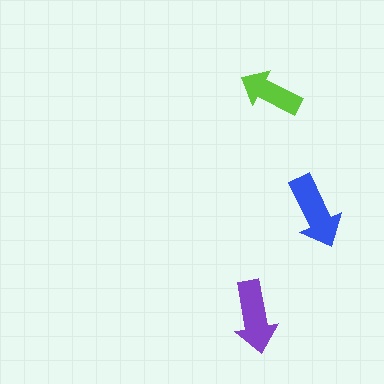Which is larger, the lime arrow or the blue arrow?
The blue one.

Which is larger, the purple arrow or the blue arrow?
The blue one.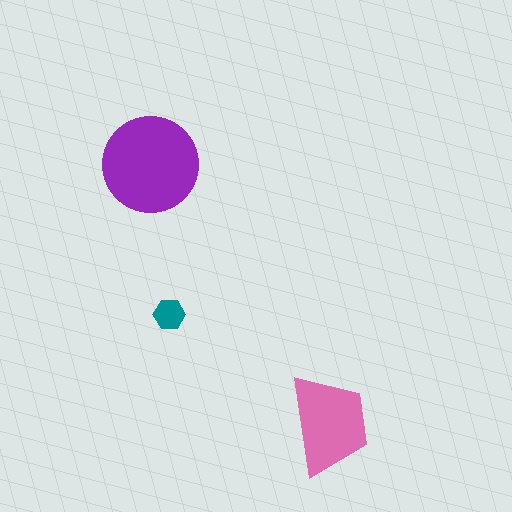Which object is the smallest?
The teal hexagon.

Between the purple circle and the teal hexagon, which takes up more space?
The purple circle.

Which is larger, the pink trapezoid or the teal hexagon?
The pink trapezoid.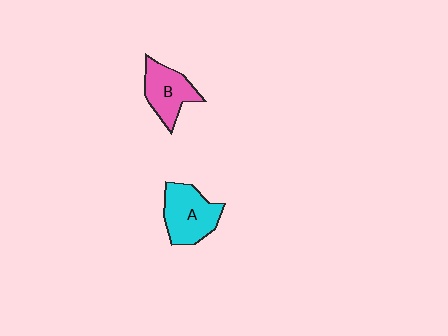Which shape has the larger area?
Shape A (cyan).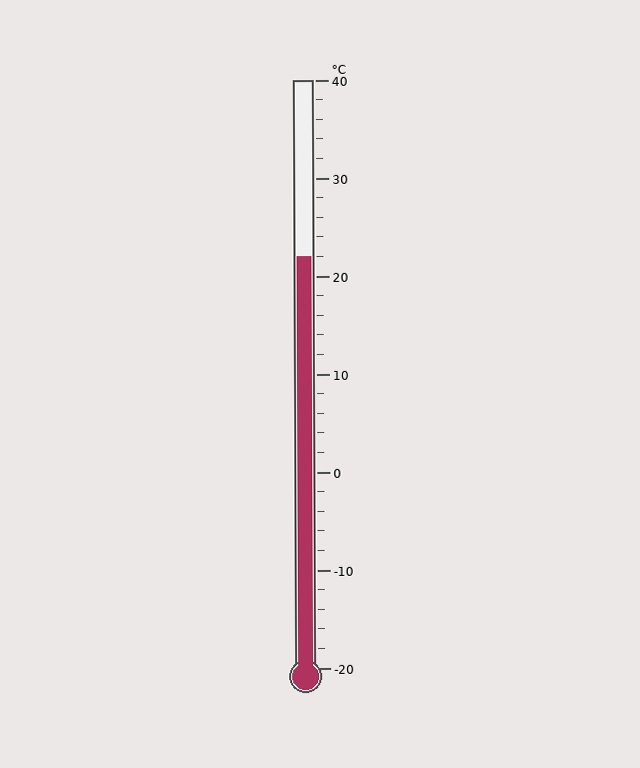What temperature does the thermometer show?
The thermometer shows approximately 22°C.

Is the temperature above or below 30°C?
The temperature is below 30°C.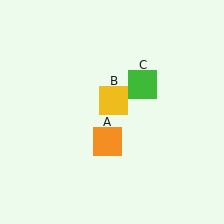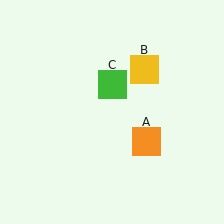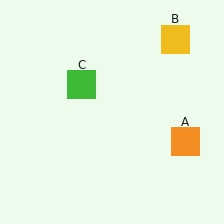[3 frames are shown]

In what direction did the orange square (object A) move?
The orange square (object A) moved right.